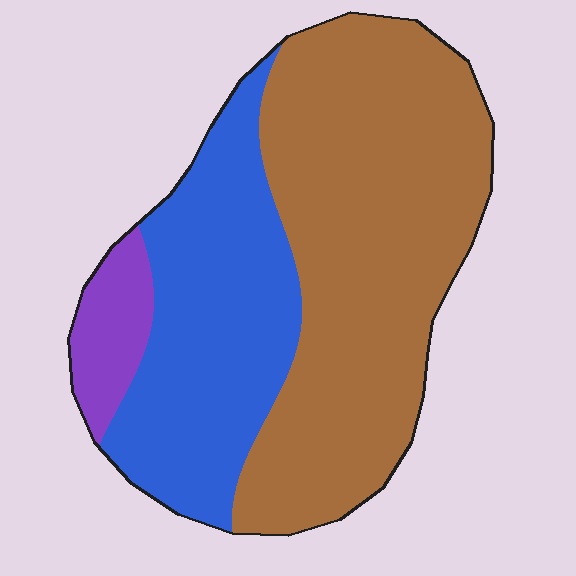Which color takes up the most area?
Brown, at roughly 60%.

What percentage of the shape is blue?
Blue covers roughly 35% of the shape.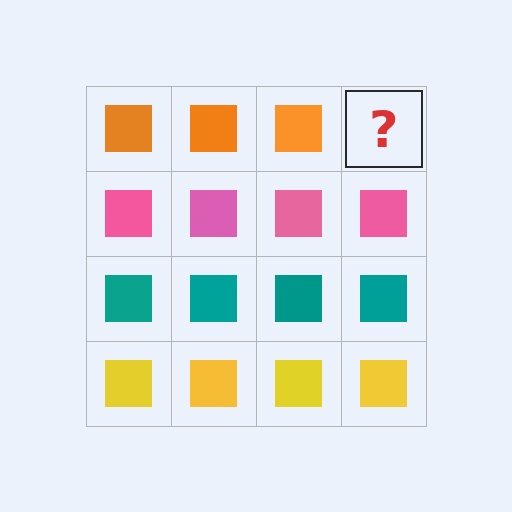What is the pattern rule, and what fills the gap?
The rule is that each row has a consistent color. The gap should be filled with an orange square.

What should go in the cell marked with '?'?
The missing cell should contain an orange square.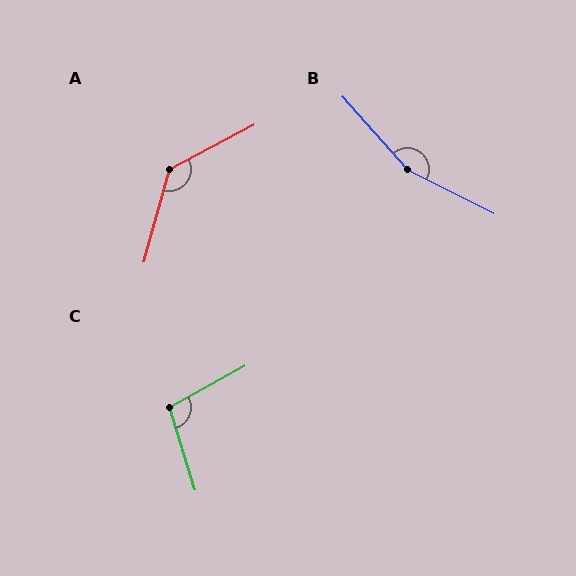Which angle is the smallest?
C, at approximately 101 degrees.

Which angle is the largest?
B, at approximately 158 degrees.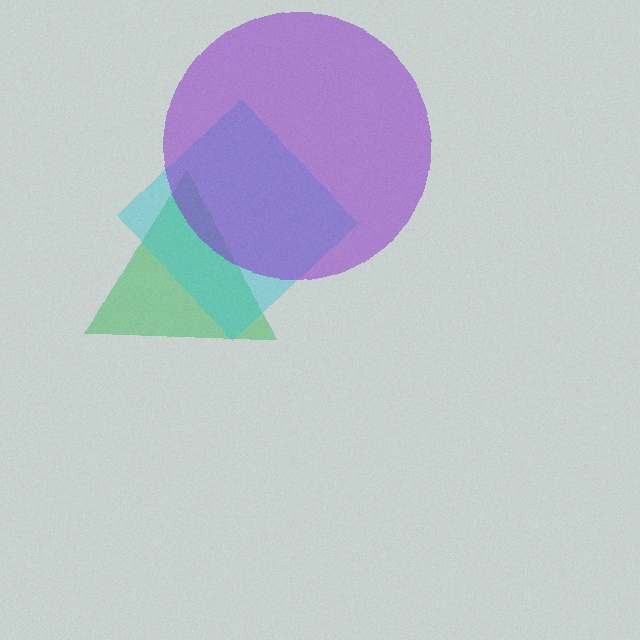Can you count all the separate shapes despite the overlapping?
Yes, there are 3 separate shapes.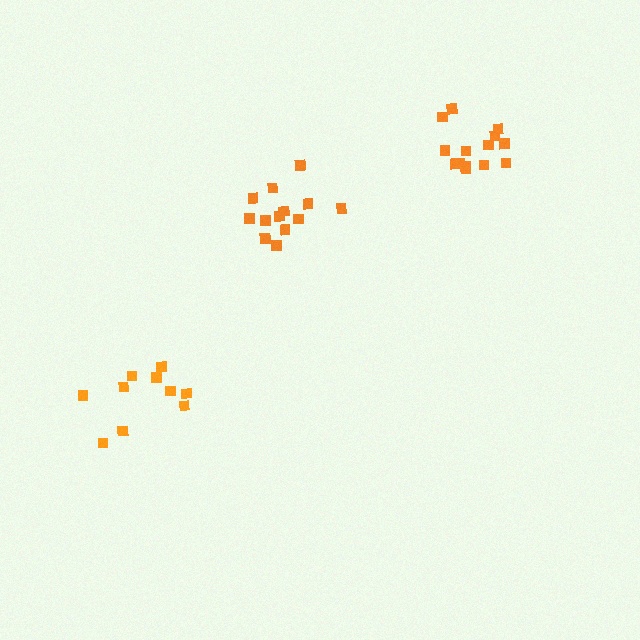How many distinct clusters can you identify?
There are 3 distinct clusters.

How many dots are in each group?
Group 1: 14 dots, Group 2: 13 dots, Group 3: 10 dots (37 total).